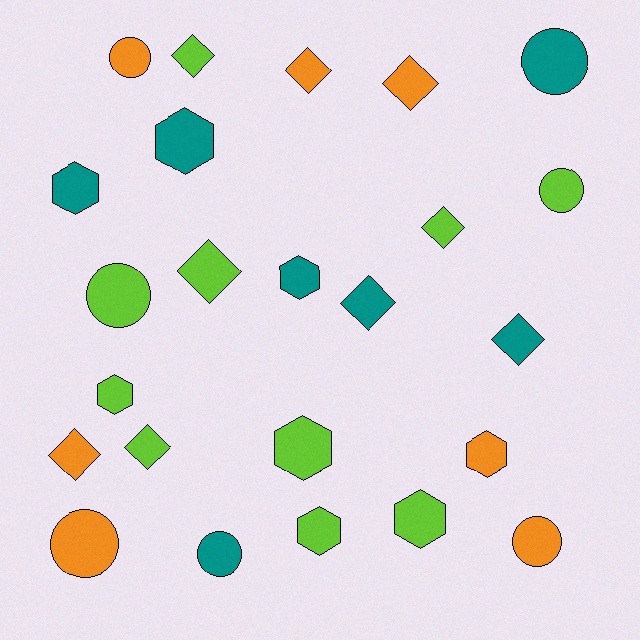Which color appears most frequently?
Lime, with 10 objects.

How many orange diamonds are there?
There are 3 orange diamonds.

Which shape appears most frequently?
Diamond, with 9 objects.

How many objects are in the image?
There are 24 objects.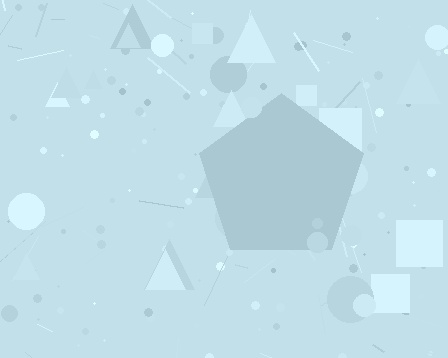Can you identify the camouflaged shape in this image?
The camouflaged shape is a pentagon.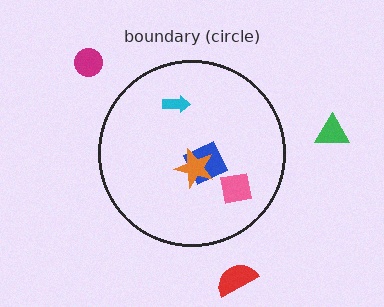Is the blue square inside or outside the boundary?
Inside.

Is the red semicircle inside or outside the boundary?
Outside.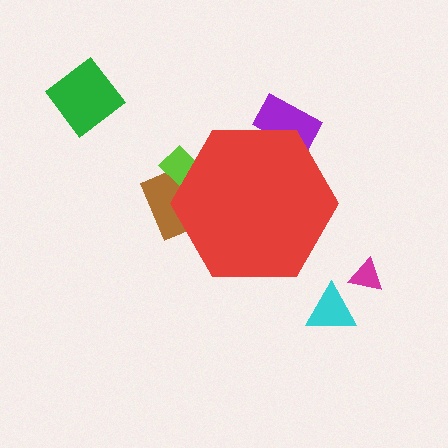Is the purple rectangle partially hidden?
Yes, the purple rectangle is partially hidden behind the red hexagon.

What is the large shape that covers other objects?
A red hexagon.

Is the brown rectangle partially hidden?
Yes, the brown rectangle is partially hidden behind the red hexagon.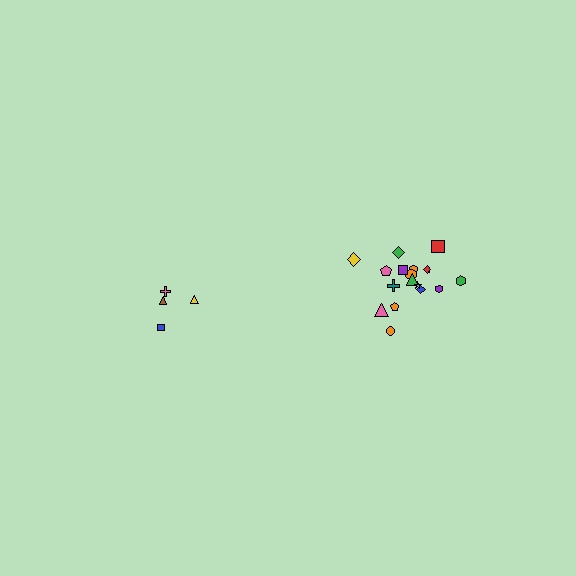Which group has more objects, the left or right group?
The right group.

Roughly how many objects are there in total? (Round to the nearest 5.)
Roughly 20 objects in total.